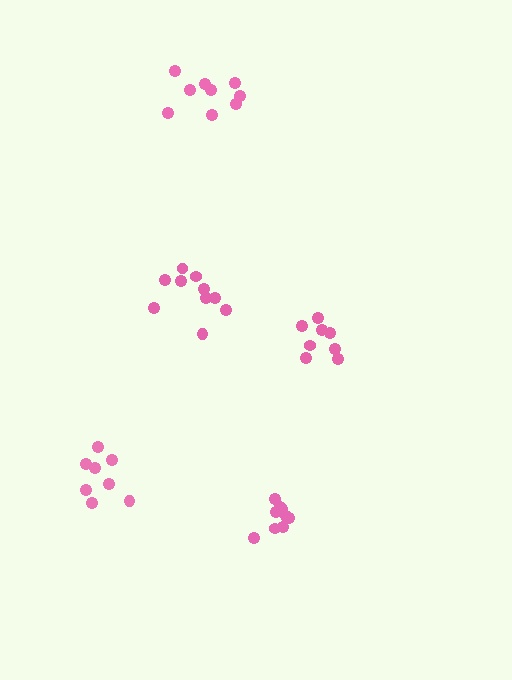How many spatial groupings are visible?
There are 5 spatial groupings.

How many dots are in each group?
Group 1: 9 dots, Group 2: 8 dots, Group 3: 8 dots, Group 4: 10 dots, Group 5: 9 dots (44 total).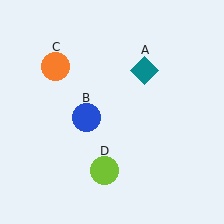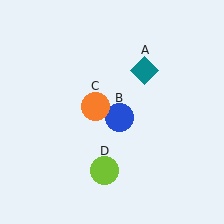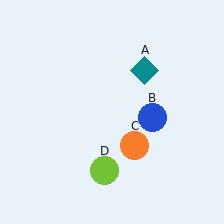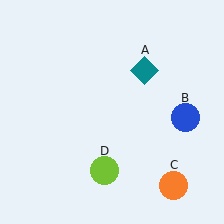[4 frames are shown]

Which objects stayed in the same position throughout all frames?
Teal diamond (object A) and lime circle (object D) remained stationary.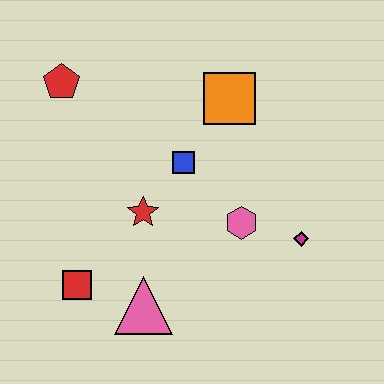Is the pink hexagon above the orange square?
No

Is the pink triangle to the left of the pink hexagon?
Yes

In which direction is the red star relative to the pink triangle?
The red star is above the pink triangle.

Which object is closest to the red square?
The pink triangle is closest to the red square.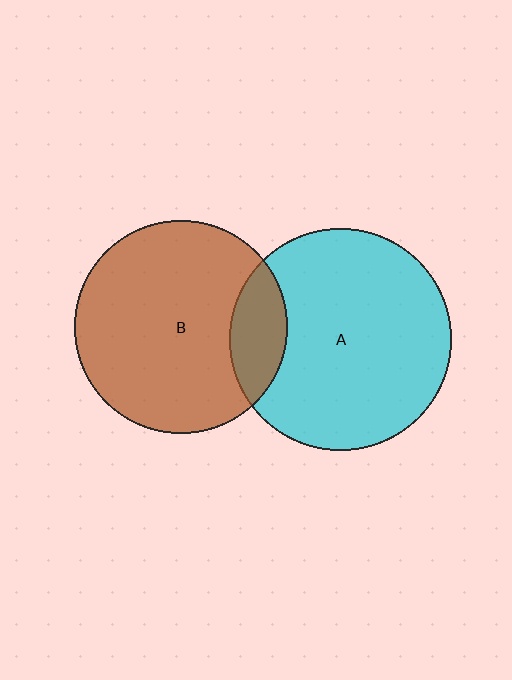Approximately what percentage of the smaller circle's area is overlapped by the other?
Approximately 15%.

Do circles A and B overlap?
Yes.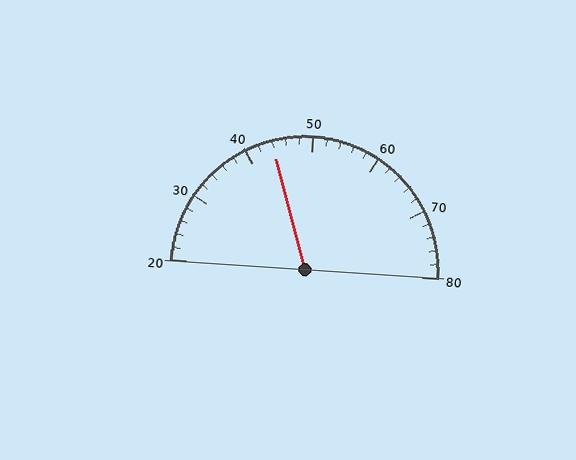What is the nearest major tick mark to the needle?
The nearest major tick mark is 40.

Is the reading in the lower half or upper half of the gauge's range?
The reading is in the lower half of the range (20 to 80).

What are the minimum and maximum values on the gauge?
The gauge ranges from 20 to 80.